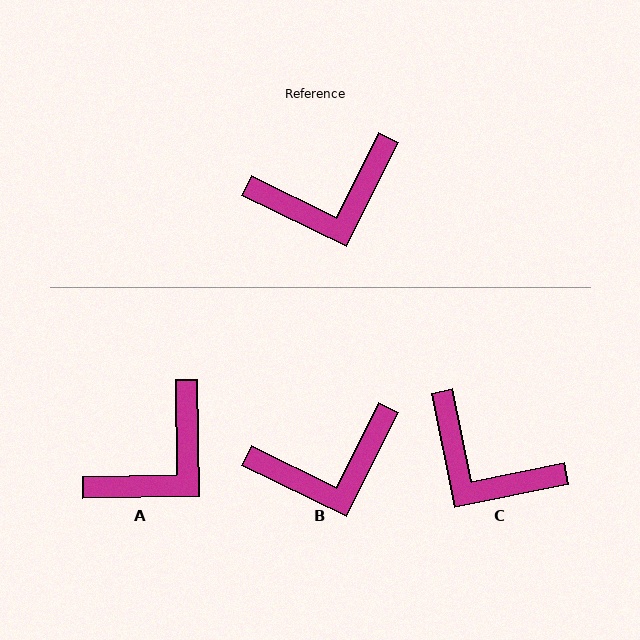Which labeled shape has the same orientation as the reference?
B.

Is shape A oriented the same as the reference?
No, it is off by about 27 degrees.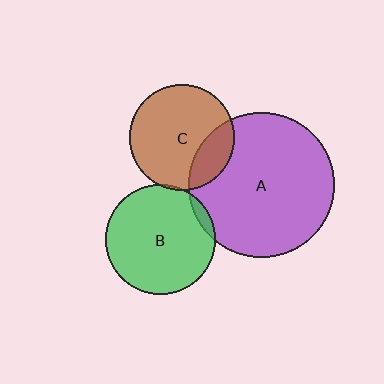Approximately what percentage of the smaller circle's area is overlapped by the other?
Approximately 5%.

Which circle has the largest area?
Circle A (purple).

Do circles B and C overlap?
Yes.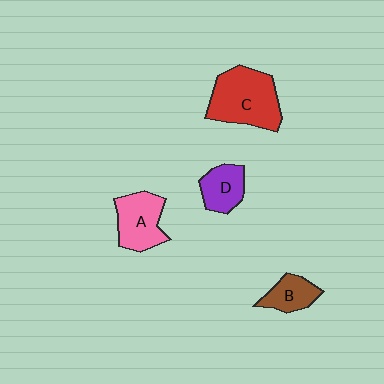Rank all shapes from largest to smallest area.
From largest to smallest: C (red), A (pink), D (purple), B (brown).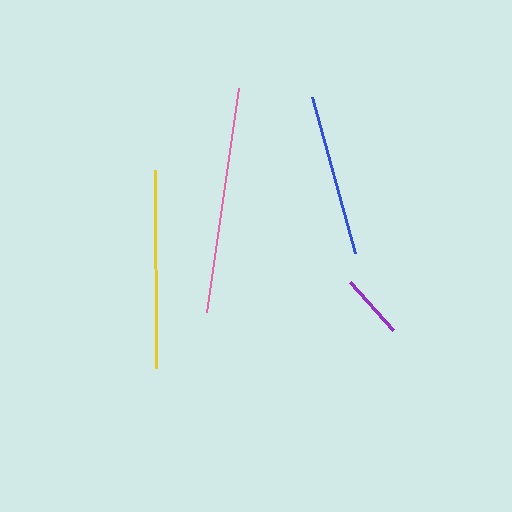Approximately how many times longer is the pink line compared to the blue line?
The pink line is approximately 1.4 times the length of the blue line.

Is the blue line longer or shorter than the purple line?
The blue line is longer than the purple line.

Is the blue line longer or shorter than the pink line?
The pink line is longer than the blue line.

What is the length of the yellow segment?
The yellow segment is approximately 198 pixels long.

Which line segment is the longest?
The pink line is the longest at approximately 226 pixels.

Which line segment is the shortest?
The purple line is the shortest at approximately 65 pixels.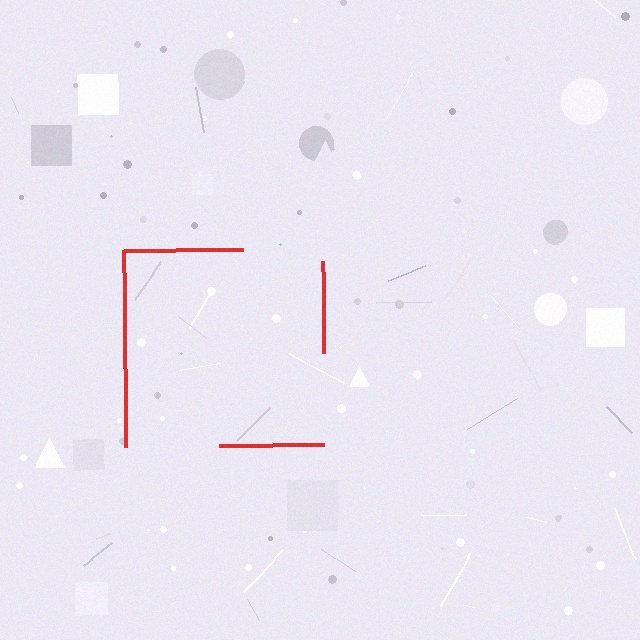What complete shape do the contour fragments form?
The contour fragments form a square.